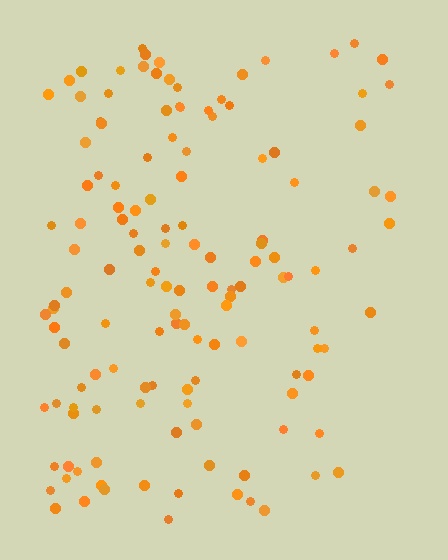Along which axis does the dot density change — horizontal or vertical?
Horizontal.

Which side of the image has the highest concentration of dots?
The left.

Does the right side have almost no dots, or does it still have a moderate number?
Still a moderate number, just noticeably fewer than the left.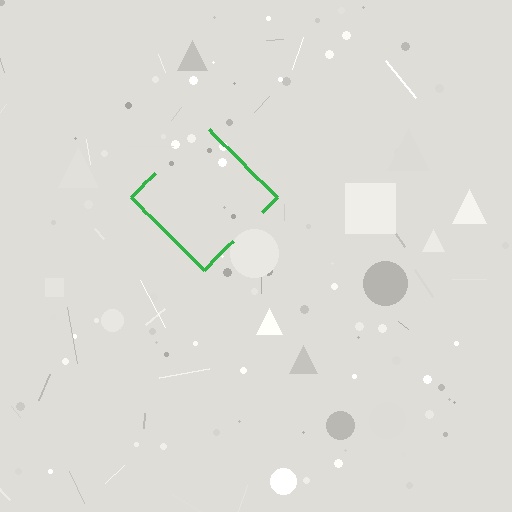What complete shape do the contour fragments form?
The contour fragments form a diamond.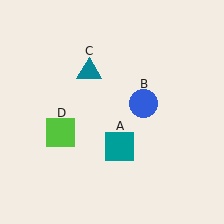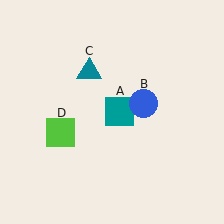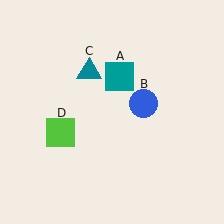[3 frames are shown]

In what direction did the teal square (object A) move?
The teal square (object A) moved up.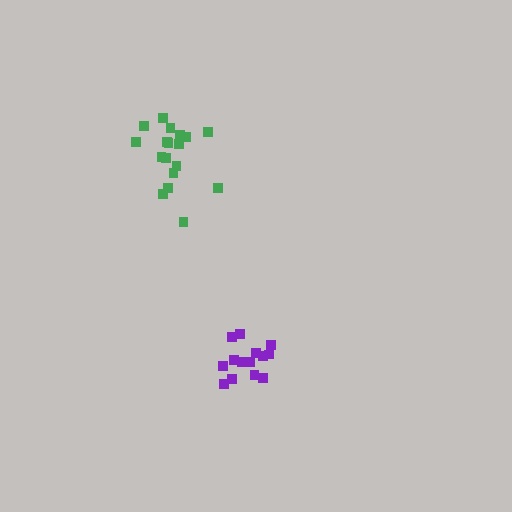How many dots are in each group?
Group 1: 14 dots, Group 2: 18 dots (32 total).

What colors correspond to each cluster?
The clusters are colored: purple, green.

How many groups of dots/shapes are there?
There are 2 groups.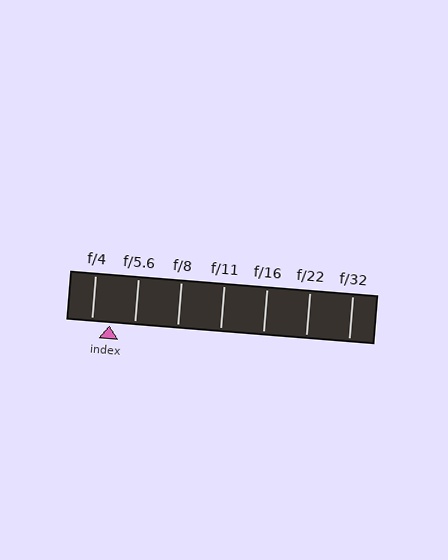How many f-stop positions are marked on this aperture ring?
There are 7 f-stop positions marked.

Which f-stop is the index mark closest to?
The index mark is closest to f/4.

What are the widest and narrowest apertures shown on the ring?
The widest aperture shown is f/4 and the narrowest is f/32.